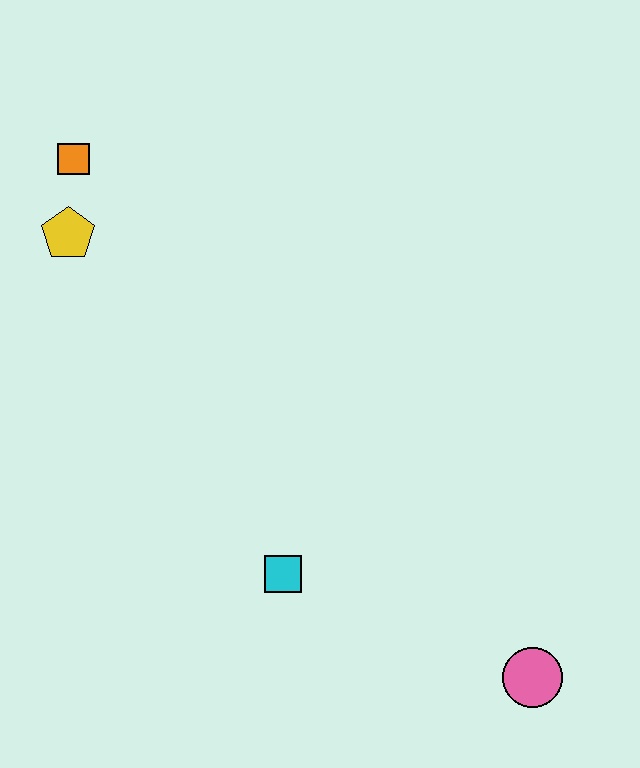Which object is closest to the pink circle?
The cyan square is closest to the pink circle.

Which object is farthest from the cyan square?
The orange square is farthest from the cyan square.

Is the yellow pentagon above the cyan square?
Yes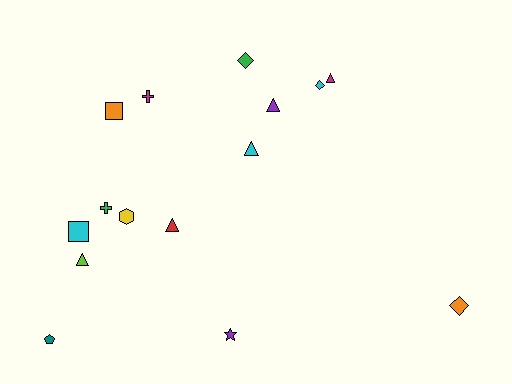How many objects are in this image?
There are 15 objects.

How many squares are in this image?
There are 2 squares.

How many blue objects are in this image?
There are no blue objects.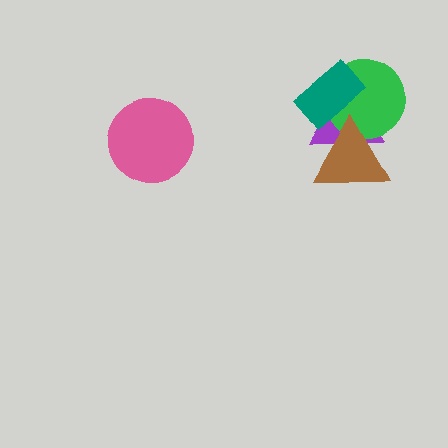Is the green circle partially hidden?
Yes, it is partially covered by another shape.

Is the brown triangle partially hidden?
No, no other shape covers it.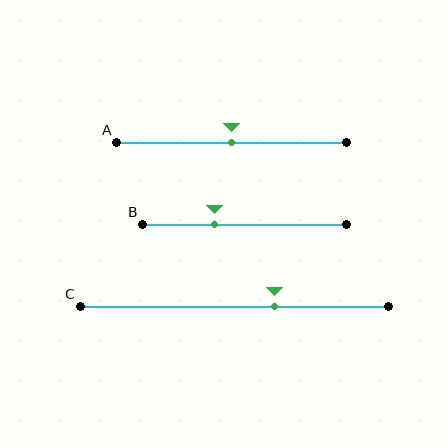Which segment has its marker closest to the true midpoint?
Segment A has its marker closest to the true midpoint.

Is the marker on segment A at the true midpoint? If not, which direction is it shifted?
Yes, the marker on segment A is at the true midpoint.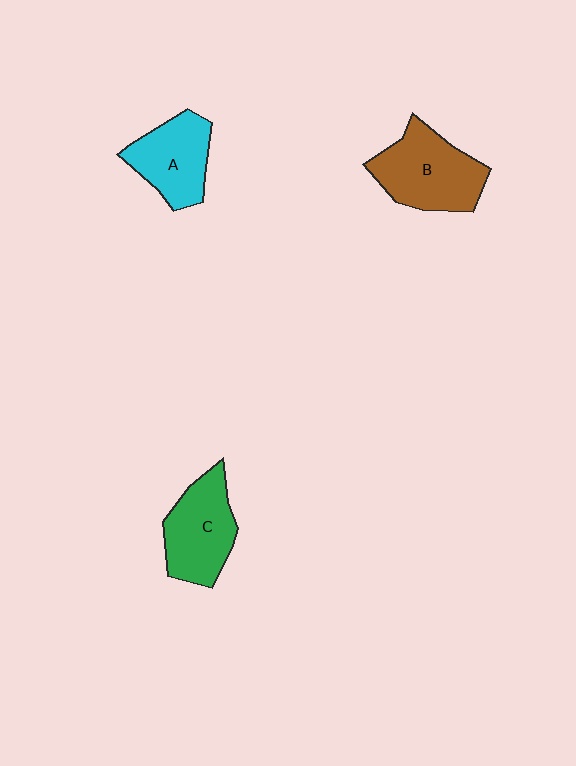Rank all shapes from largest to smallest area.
From largest to smallest: B (brown), C (green), A (cyan).